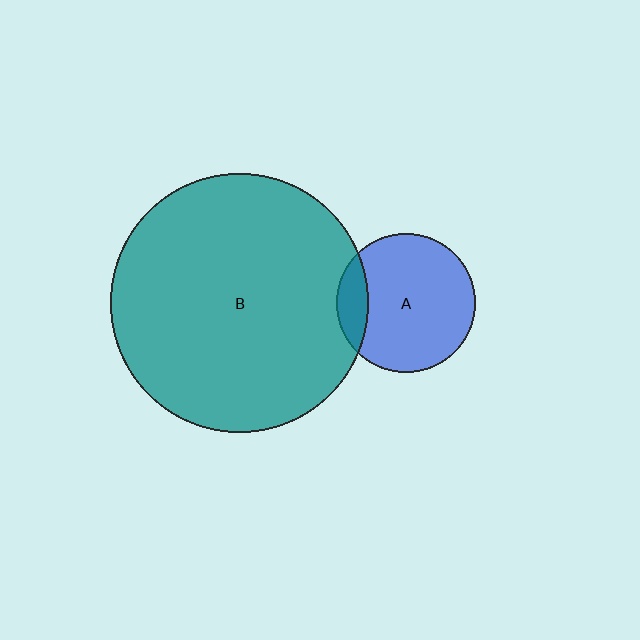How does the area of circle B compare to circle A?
Approximately 3.5 times.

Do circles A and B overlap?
Yes.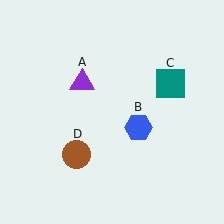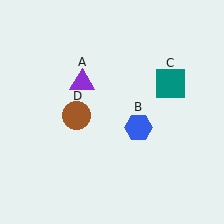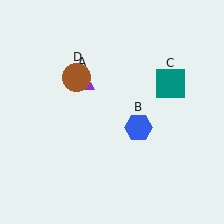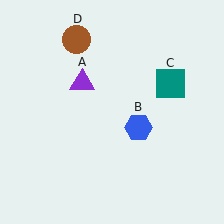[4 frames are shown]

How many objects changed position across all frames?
1 object changed position: brown circle (object D).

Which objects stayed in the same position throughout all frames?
Purple triangle (object A) and blue hexagon (object B) and teal square (object C) remained stationary.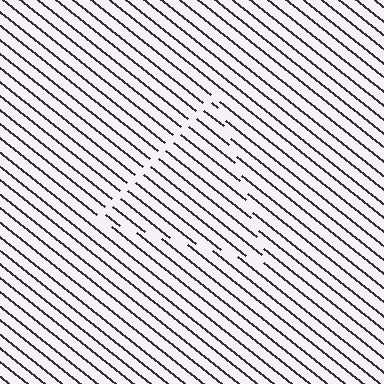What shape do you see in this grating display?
An illusory triangle. The interior of the shape contains the same grating, shifted by half a period — the contour is defined by the phase discontinuity where line-ends from the inner and outer gratings abut.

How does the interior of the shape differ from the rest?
The interior of the shape contains the same grating, shifted by half a period — the contour is defined by the phase discontinuity where line-ends from the inner and outer gratings abut.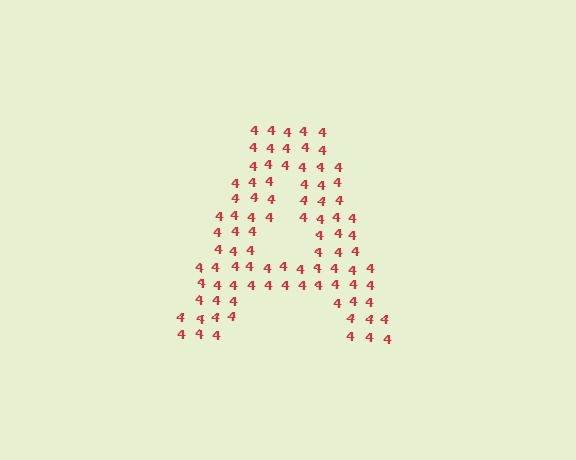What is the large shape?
The large shape is the letter A.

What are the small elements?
The small elements are digit 4's.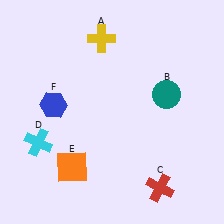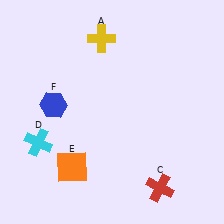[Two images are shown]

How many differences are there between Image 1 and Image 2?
There is 1 difference between the two images.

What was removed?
The teal circle (B) was removed in Image 2.